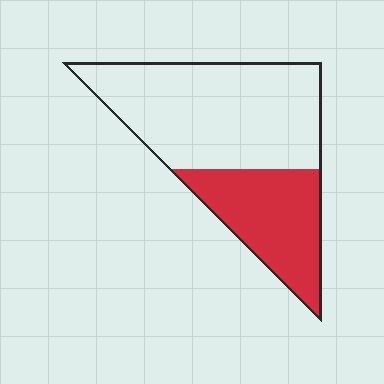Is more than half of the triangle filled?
No.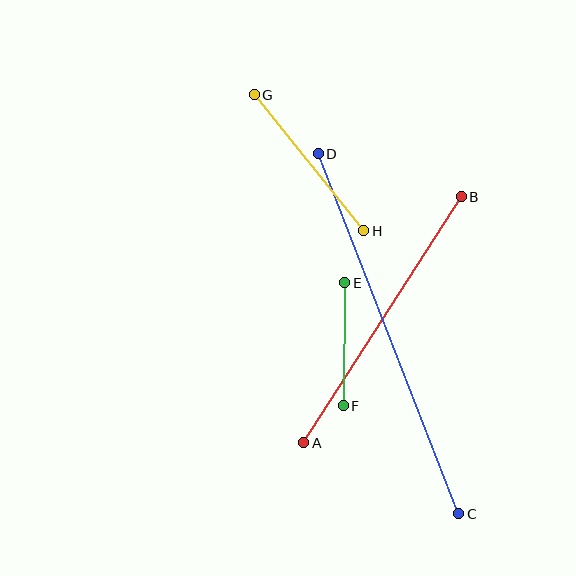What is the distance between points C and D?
The distance is approximately 387 pixels.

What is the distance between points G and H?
The distance is approximately 175 pixels.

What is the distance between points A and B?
The distance is approximately 292 pixels.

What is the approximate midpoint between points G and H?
The midpoint is at approximately (309, 163) pixels.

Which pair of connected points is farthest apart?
Points C and D are farthest apart.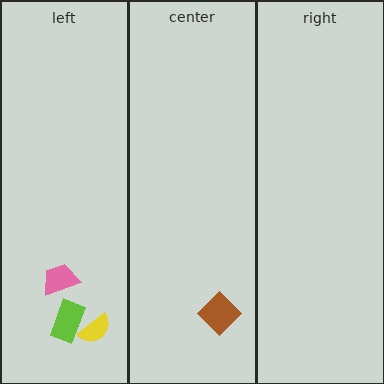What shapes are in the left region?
The yellow semicircle, the pink trapezoid, the lime rectangle.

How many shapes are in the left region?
3.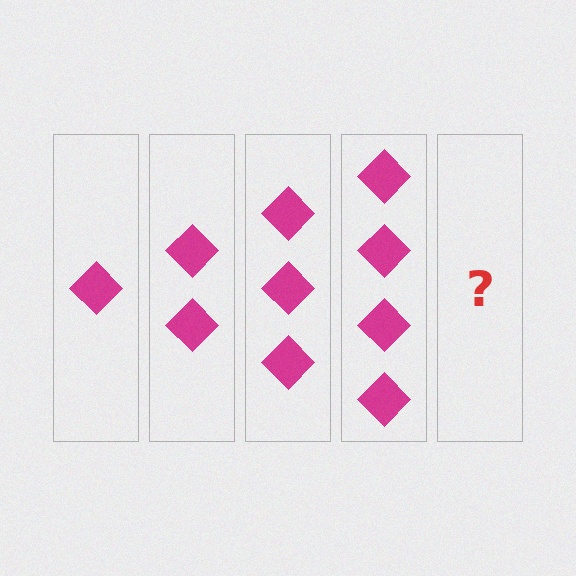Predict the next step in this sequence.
The next step is 5 diamonds.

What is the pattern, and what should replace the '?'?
The pattern is that each step adds one more diamond. The '?' should be 5 diamonds.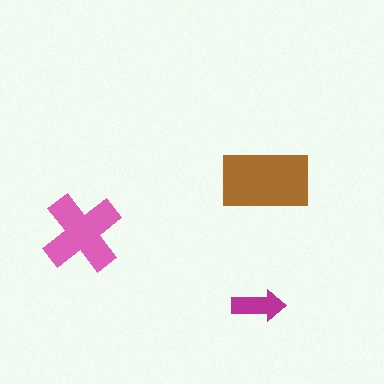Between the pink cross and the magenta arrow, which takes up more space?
The pink cross.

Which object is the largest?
The brown rectangle.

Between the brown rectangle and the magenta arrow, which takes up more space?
The brown rectangle.